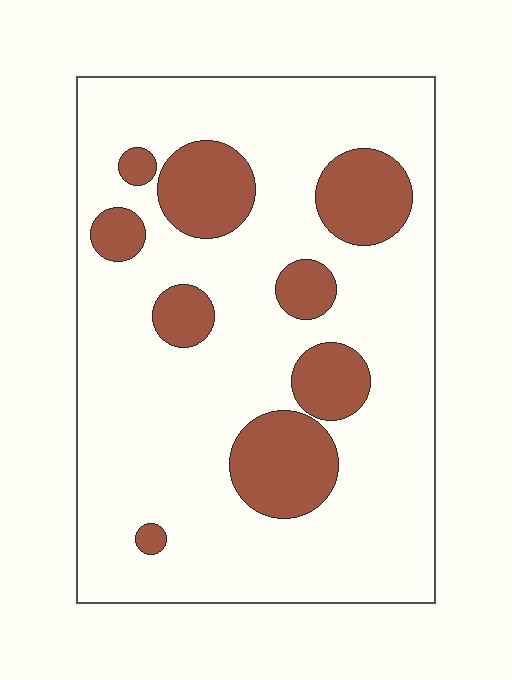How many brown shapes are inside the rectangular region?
9.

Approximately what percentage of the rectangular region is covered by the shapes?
Approximately 20%.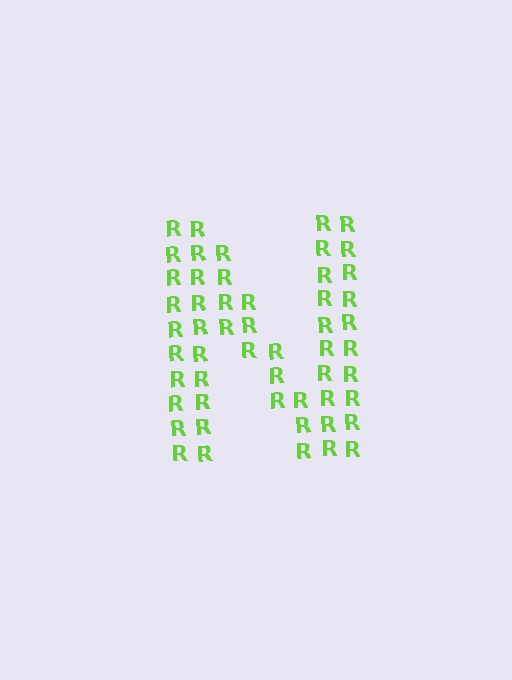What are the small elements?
The small elements are letter R's.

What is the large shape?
The large shape is the letter N.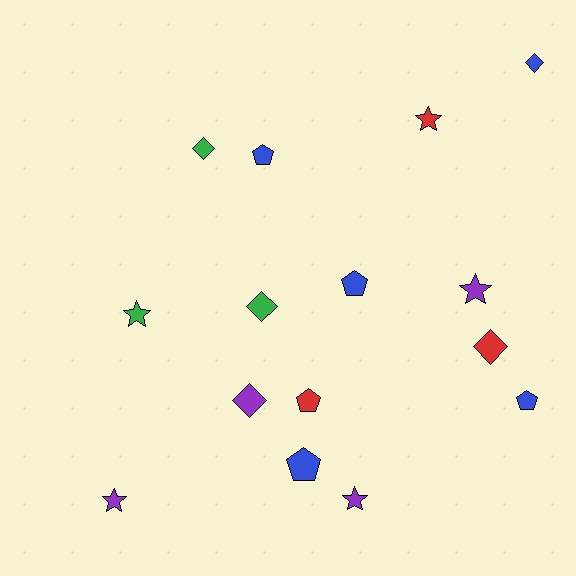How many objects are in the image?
There are 15 objects.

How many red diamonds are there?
There is 1 red diamond.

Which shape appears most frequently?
Star, with 5 objects.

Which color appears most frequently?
Blue, with 5 objects.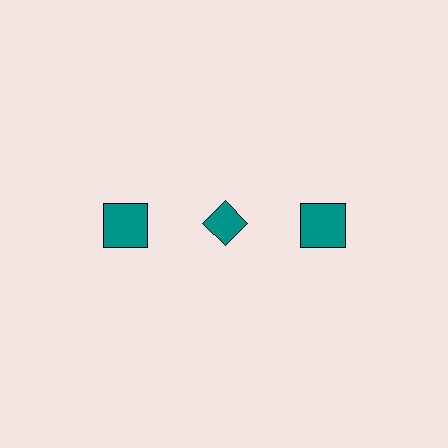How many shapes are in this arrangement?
There are 3 shapes arranged in a grid pattern.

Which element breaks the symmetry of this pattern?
The teal diamond in the top row, second from left column breaks the symmetry. All other shapes are teal squares.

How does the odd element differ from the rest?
It has a different shape: diamond instead of square.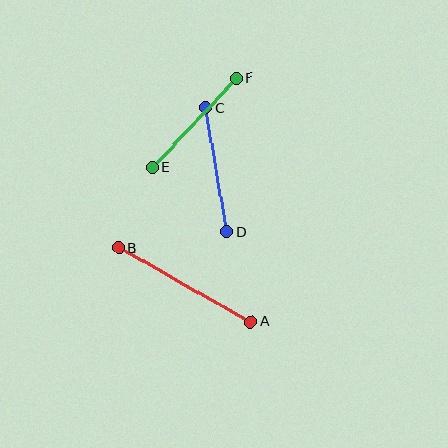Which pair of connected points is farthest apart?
Points A and B are farthest apart.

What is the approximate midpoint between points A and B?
The midpoint is at approximately (185, 285) pixels.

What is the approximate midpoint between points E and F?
The midpoint is at approximately (194, 123) pixels.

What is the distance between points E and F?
The distance is approximately 123 pixels.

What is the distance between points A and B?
The distance is approximately 152 pixels.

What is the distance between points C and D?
The distance is approximately 126 pixels.